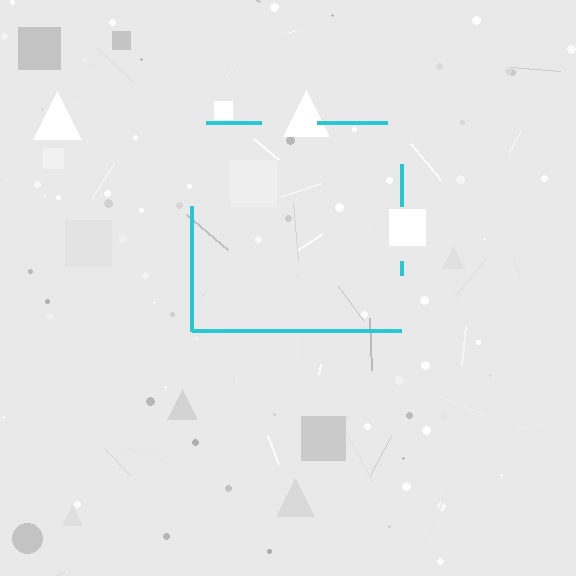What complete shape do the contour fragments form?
The contour fragments form a square.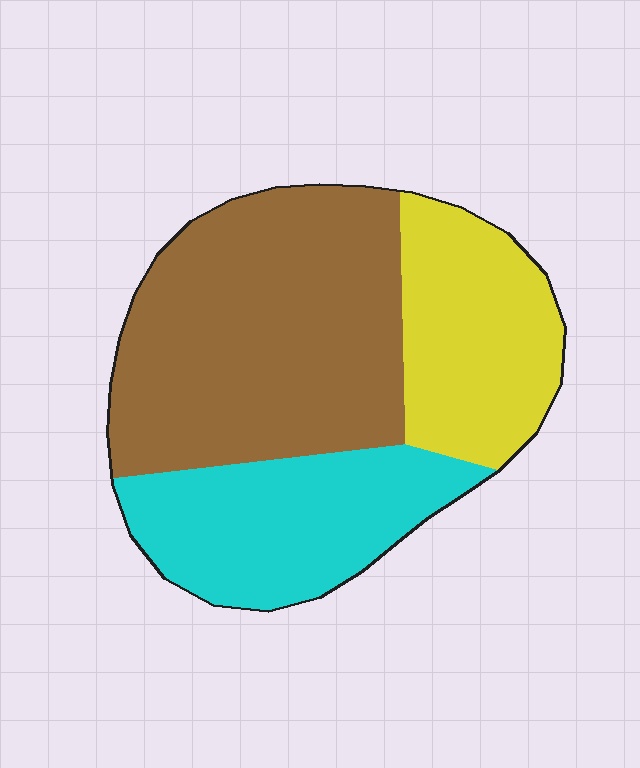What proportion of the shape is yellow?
Yellow takes up between a sixth and a third of the shape.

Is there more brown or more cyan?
Brown.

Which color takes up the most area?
Brown, at roughly 50%.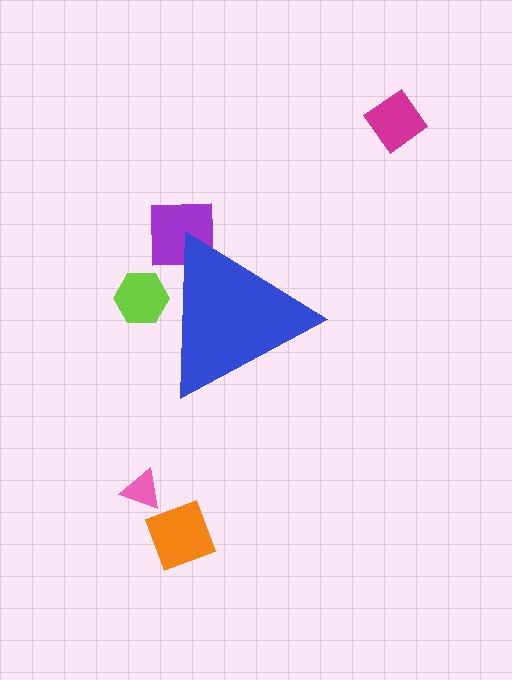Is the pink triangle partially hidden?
No, the pink triangle is fully visible.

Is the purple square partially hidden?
Yes, the purple square is partially hidden behind the blue triangle.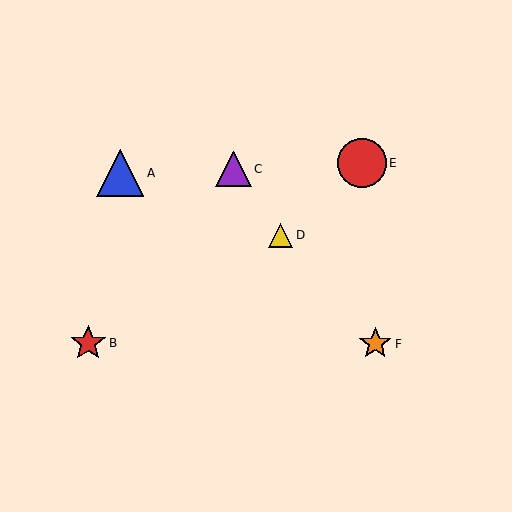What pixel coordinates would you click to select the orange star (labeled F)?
Click at (375, 344) to select the orange star F.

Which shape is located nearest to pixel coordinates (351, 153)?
The red circle (labeled E) at (362, 163) is nearest to that location.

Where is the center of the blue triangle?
The center of the blue triangle is at (120, 173).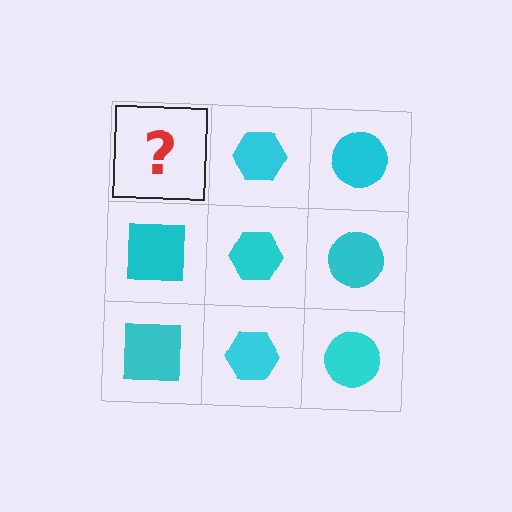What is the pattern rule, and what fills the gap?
The rule is that each column has a consistent shape. The gap should be filled with a cyan square.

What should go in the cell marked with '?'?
The missing cell should contain a cyan square.